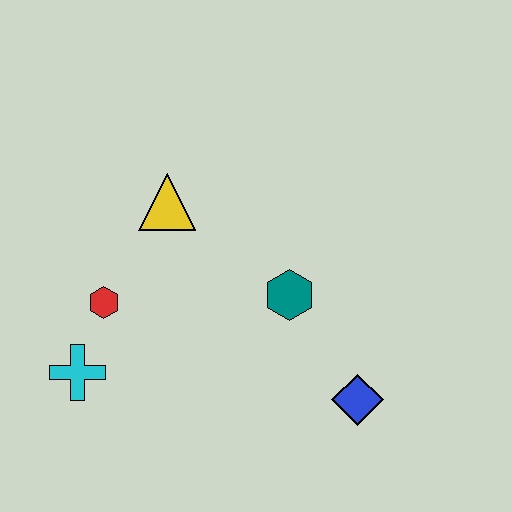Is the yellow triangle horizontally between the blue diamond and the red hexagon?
Yes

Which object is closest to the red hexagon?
The cyan cross is closest to the red hexagon.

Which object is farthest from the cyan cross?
The blue diamond is farthest from the cyan cross.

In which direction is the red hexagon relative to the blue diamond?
The red hexagon is to the left of the blue diamond.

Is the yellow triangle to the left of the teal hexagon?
Yes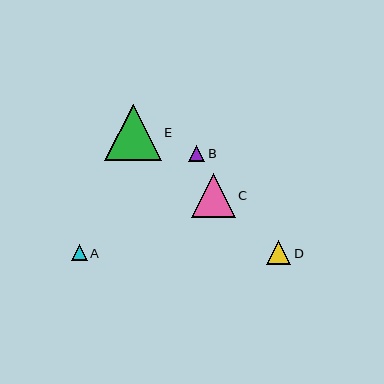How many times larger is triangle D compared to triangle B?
Triangle D is approximately 1.5 times the size of triangle B.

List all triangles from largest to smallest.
From largest to smallest: E, C, D, A, B.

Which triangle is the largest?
Triangle E is the largest with a size of approximately 56 pixels.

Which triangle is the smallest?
Triangle B is the smallest with a size of approximately 16 pixels.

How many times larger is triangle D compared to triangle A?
Triangle D is approximately 1.5 times the size of triangle A.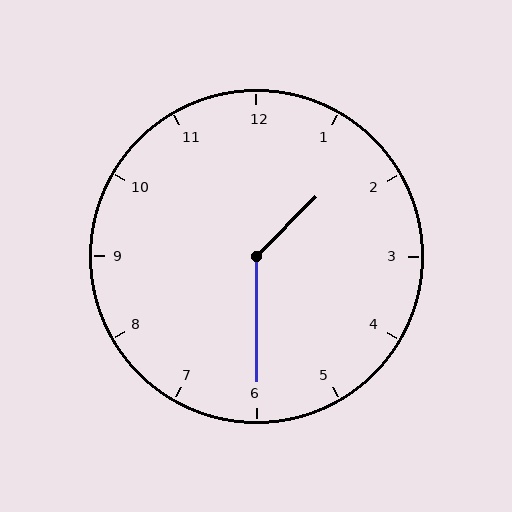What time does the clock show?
1:30.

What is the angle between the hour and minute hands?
Approximately 135 degrees.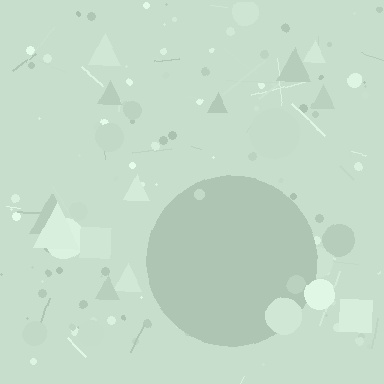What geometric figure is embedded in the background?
A circle is embedded in the background.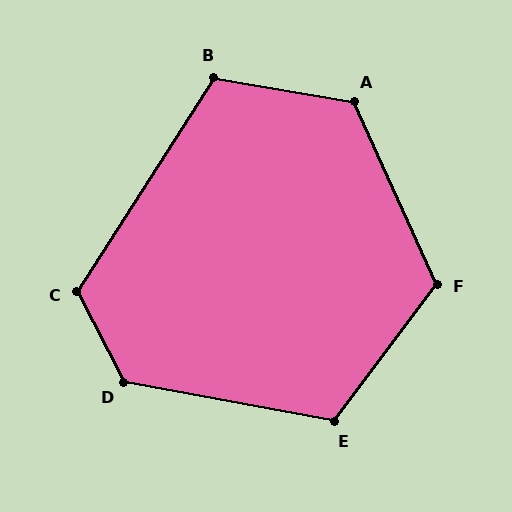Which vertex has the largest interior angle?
D, at approximately 128 degrees.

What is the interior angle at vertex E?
Approximately 116 degrees (obtuse).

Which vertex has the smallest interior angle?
B, at approximately 113 degrees.